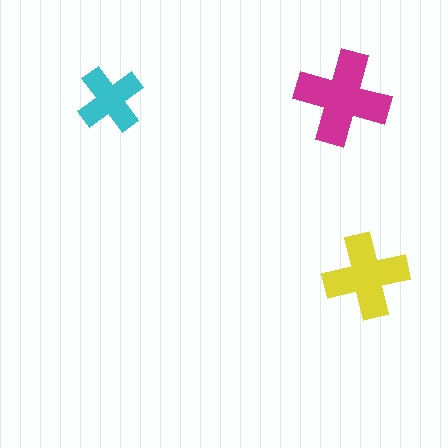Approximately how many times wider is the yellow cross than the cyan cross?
About 1.5 times wider.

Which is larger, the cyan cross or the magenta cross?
The magenta one.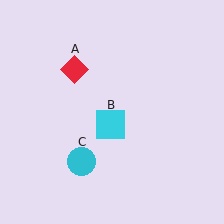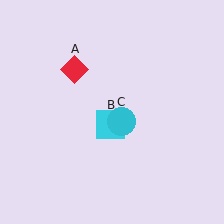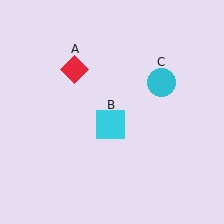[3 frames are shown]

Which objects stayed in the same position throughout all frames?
Red diamond (object A) and cyan square (object B) remained stationary.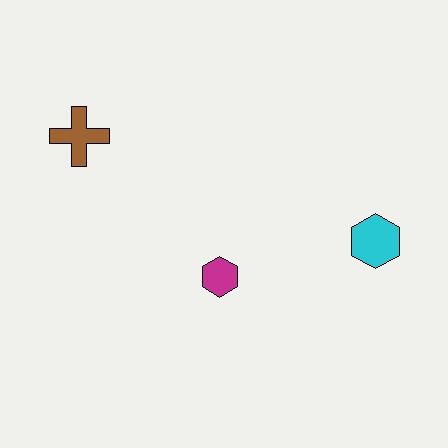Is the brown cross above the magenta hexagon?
Yes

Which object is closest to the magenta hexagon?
The cyan hexagon is closest to the magenta hexagon.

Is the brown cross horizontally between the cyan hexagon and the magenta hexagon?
No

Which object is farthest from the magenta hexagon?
The brown cross is farthest from the magenta hexagon.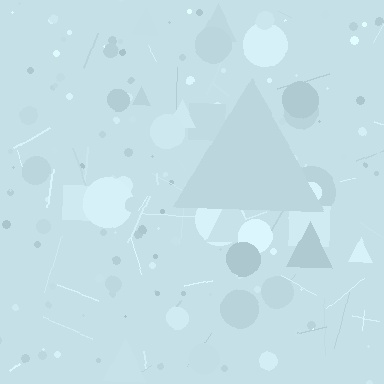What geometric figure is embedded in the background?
A triangle is embedded in the background.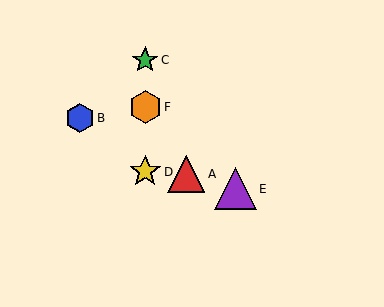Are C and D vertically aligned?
Yes, both are at x≈145.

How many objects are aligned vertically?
3 objects (C, D, F) are aligned vertically.